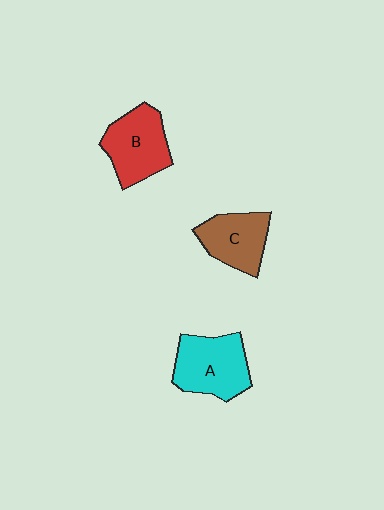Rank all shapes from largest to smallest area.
From largest to smallest: A (cyan), B (red), C (brown).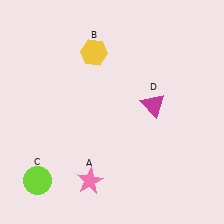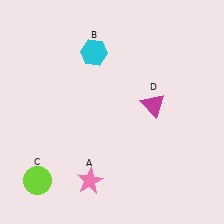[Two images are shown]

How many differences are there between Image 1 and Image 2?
There is 1 difference between the two images.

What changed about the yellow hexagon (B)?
In Image 1, B is yellow. In Image 2, it changed to cyan.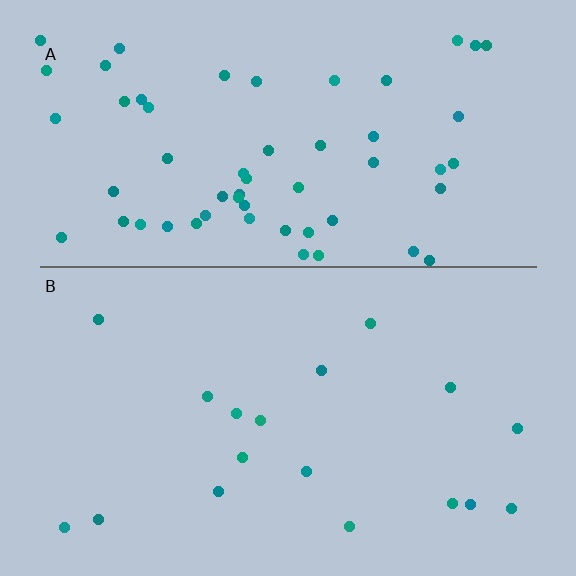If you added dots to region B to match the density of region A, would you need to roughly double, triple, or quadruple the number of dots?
Approximately triple.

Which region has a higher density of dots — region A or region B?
A (the top).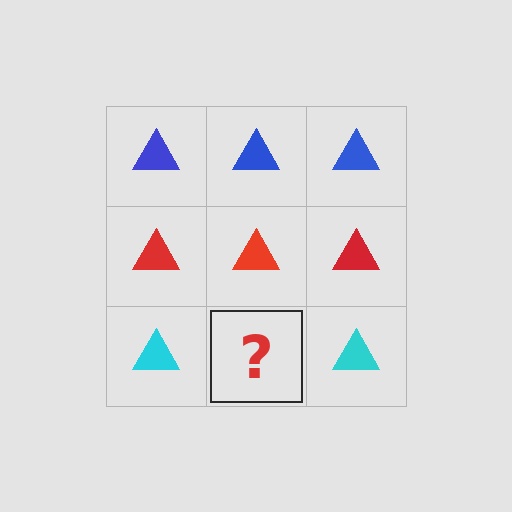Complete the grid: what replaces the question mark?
The question mark should be replaced with a cyan triangle.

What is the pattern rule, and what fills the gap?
The rule is that each row has a consistent color. The gap should be filled with a cyan triangle.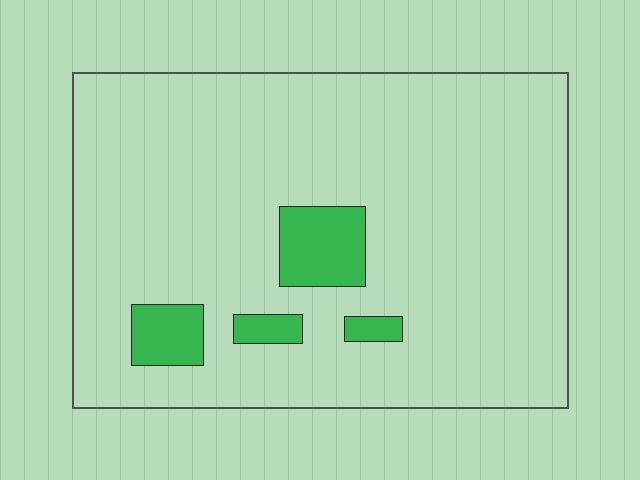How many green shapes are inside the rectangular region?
4.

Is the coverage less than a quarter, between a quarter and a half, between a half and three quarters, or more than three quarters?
Less than a quarter.